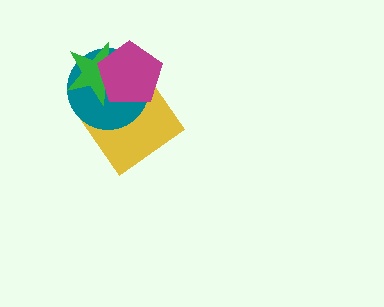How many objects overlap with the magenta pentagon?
3 objects overlap with the magenta pentagon.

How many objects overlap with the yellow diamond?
3 objects overlap with the yellow diamond.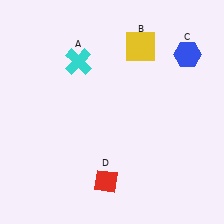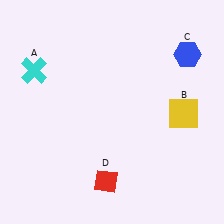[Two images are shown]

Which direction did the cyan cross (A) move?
The cyan cross (A) moved left.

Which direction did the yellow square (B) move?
The yellow square (B) moved down.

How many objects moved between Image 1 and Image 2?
2 objects moved between the two images.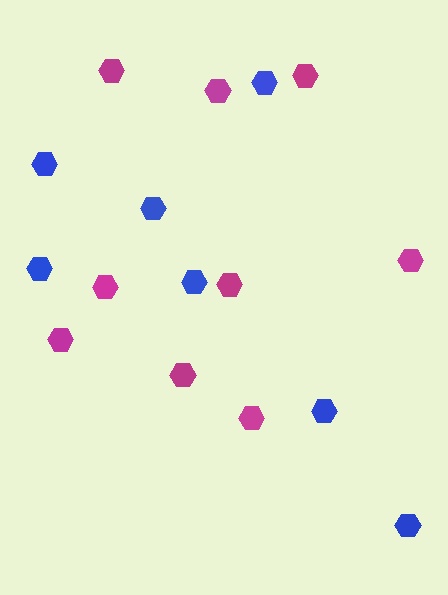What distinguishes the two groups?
There are 2 groups: one group of blue hexagons (7) and one group of magenta hexagons (9).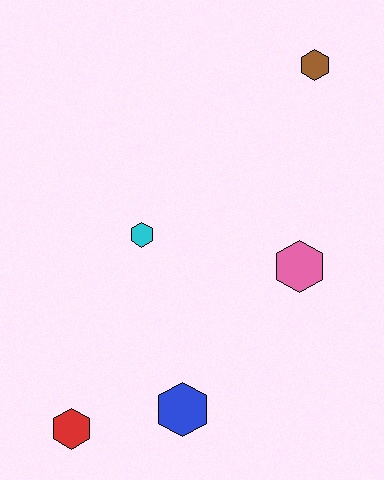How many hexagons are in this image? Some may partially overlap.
There are 5 hexagons.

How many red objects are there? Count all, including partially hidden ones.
There is 1 red object.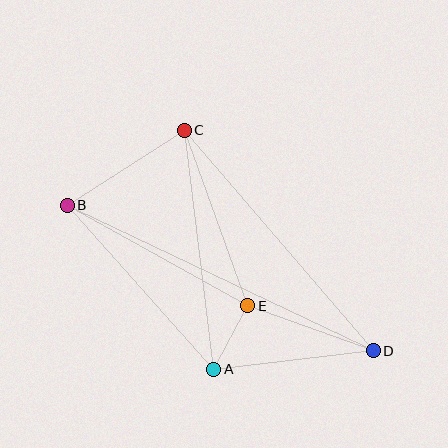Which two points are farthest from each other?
Points B and D are farthest from each other.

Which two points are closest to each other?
Points A and E are closest to each other.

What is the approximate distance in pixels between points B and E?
The distance between B and E is approximately 206 pixels.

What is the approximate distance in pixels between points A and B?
The distance between A and B is approximately 220 pixels.